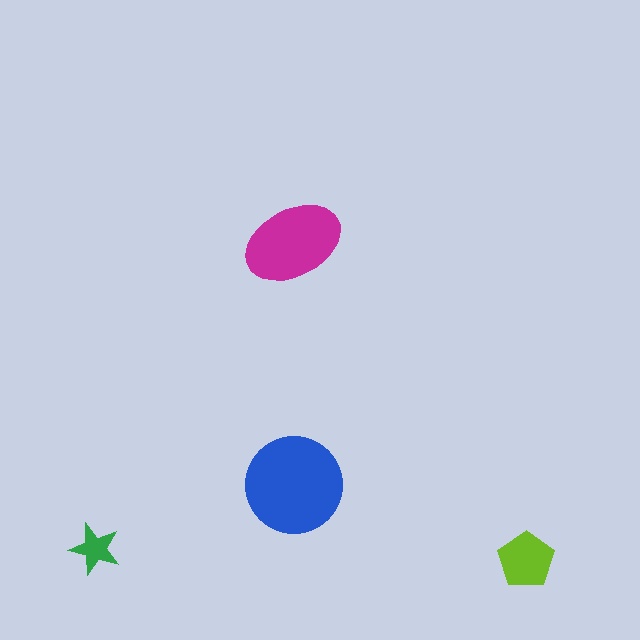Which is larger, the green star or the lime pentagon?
The lime pentagon.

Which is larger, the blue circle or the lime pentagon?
The blue circle.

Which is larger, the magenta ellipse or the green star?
The magenta ellipse.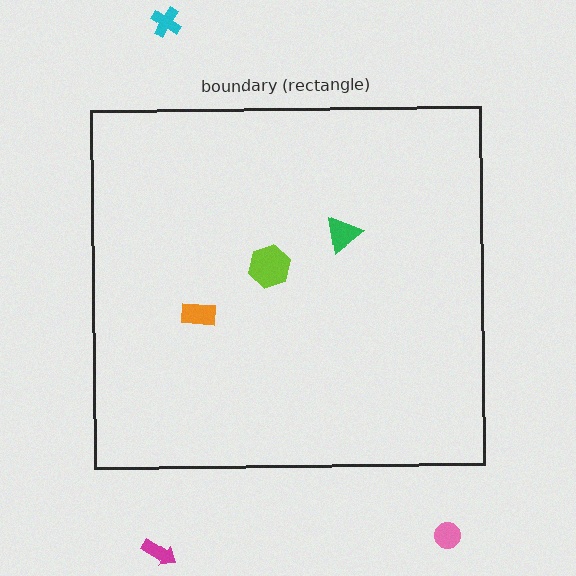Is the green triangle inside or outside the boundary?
Inside.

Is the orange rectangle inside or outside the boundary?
Inside.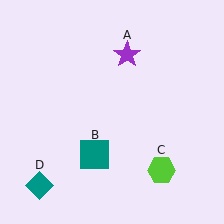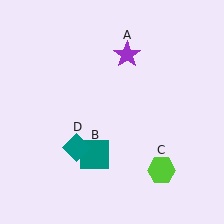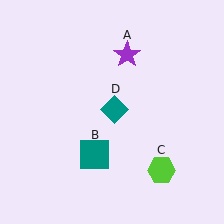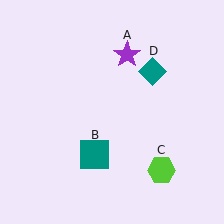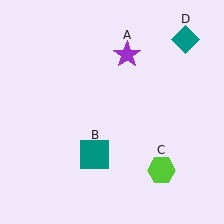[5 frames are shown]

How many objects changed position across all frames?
1 object changed position: teal diamond (object D).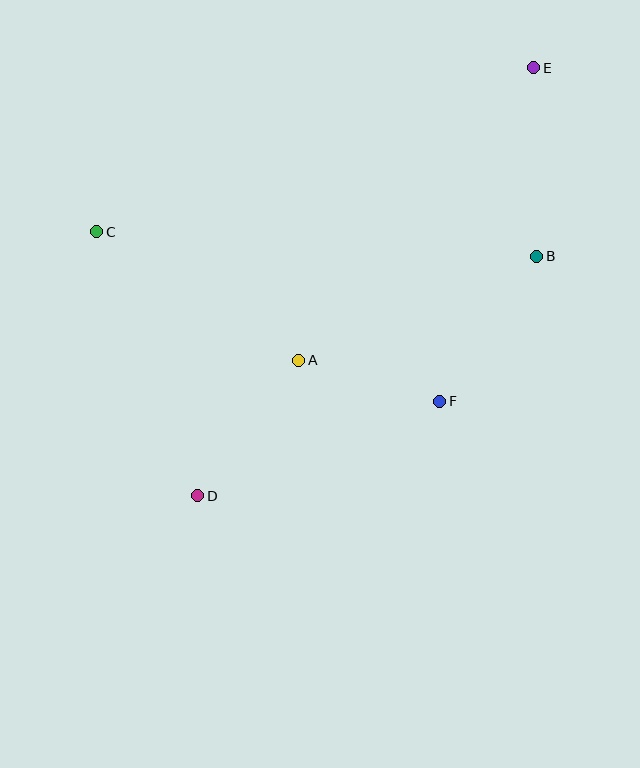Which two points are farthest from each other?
Points D and E are farthest from each other.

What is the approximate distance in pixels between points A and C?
The distance between A and C is approximately 239 pixels.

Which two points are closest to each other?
Points A and F are closest to each other.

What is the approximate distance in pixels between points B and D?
The distance between B and D is approximately 415 pixels.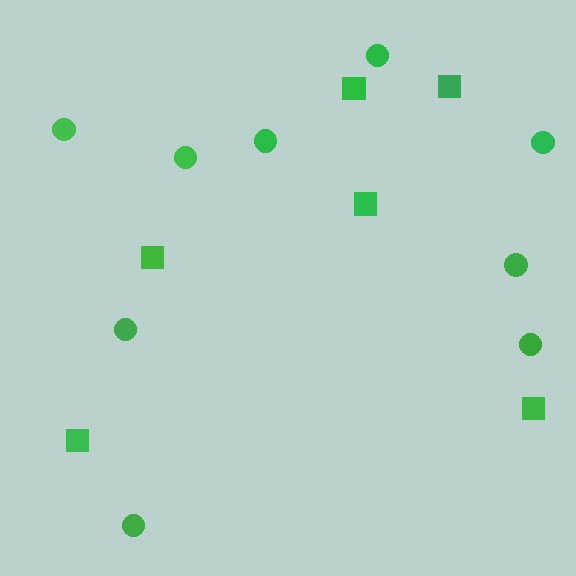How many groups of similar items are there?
There are 2 groups: one group of squares (6) and one group of circles (9).